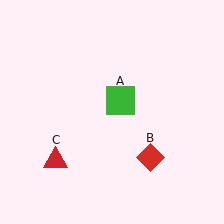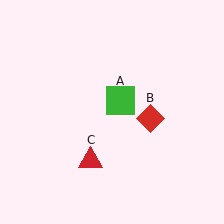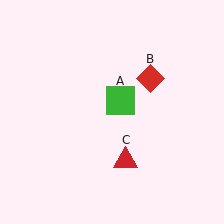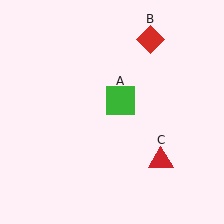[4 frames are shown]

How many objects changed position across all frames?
2 objects changed position: red diamond (object B), red triangle (object C).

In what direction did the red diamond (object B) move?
The red diamond (object B) moved up.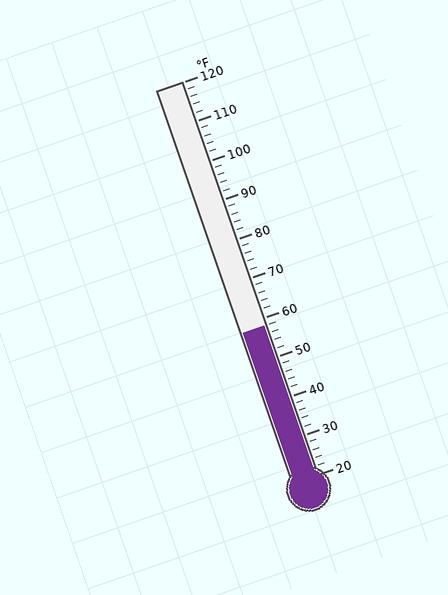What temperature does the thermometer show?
The thermometer shows approximately 58°F.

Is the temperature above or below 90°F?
The temperature is below 90°F.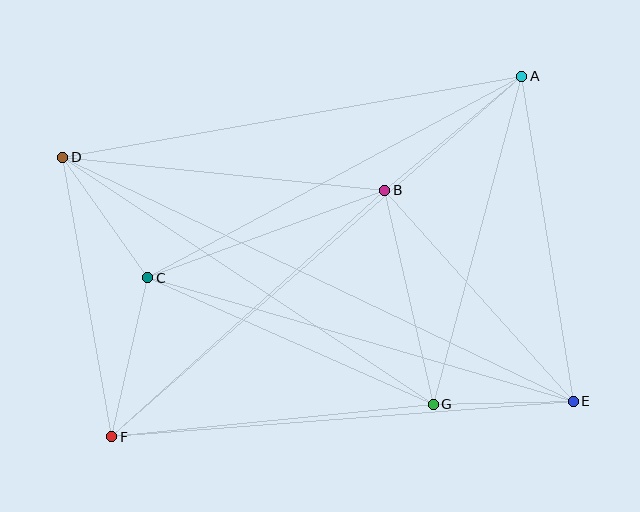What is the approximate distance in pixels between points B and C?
The distance between B and C is approximately 253 pixels.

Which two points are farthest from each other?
Points D and E are farthest from each other.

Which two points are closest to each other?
Points E and G are closest to each other.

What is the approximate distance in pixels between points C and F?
The distance between C and F is approximately 163 pixels.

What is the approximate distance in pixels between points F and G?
The distance between F and G is approximately 323 pixels.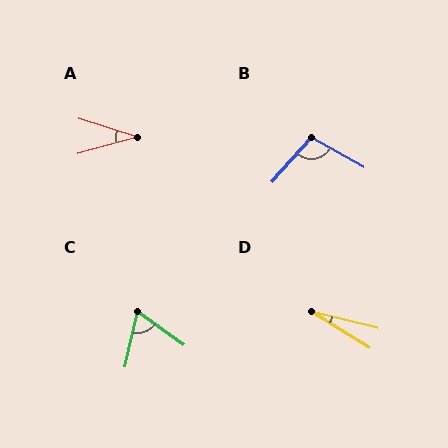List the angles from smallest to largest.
D (18°), A (33°), C (67°), B (102°).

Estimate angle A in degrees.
Approximately 33 degrees.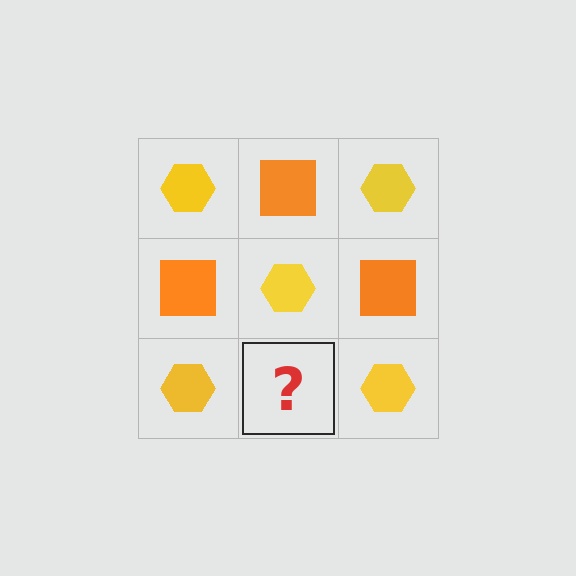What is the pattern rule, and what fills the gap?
The rule is that it alternates yellow hexagon and orange square in a checkerboard pattern. The gap should be filled with an orange square.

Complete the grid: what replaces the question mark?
The question mark should be replaced with an orange square.